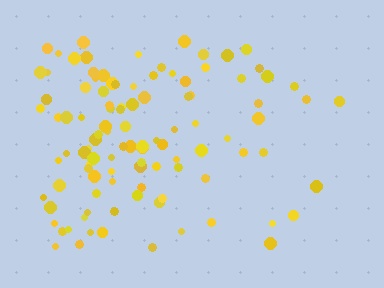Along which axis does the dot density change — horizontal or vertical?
Horizontal.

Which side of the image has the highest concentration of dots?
The left.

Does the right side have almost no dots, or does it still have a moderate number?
Still a moderate number, just noticeably fewer than the left.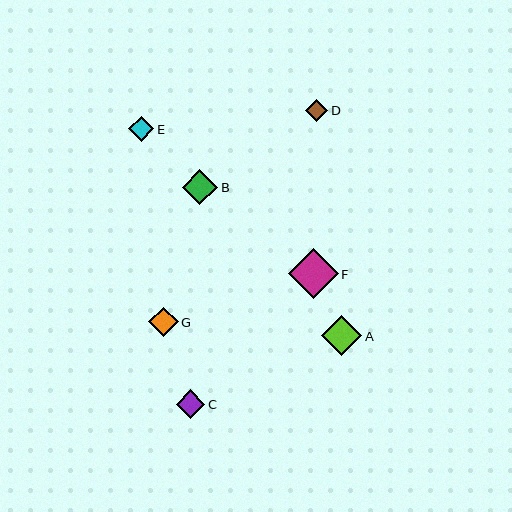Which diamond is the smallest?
Diamond D is the smallest with a size of approximately 23 pixels.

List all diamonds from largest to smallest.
From largest to smallest: F, A, B, G, C, E, D.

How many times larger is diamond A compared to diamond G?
Diamond A is approximately 1.4 times the size of diamond G.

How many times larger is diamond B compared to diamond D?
Diamond B is approximately 1.6 times the size of diamond D.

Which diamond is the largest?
Diamond F is the largest with a size of approximately 50 pixels.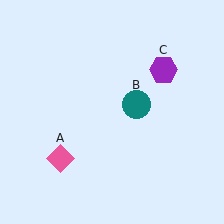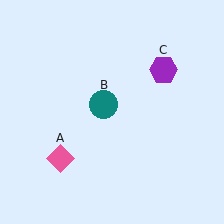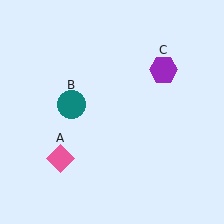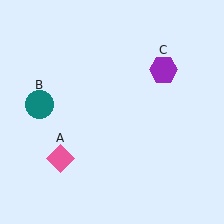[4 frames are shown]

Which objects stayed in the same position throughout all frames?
Pink diamond (object A) and purple hexagon (object C) remained stationary.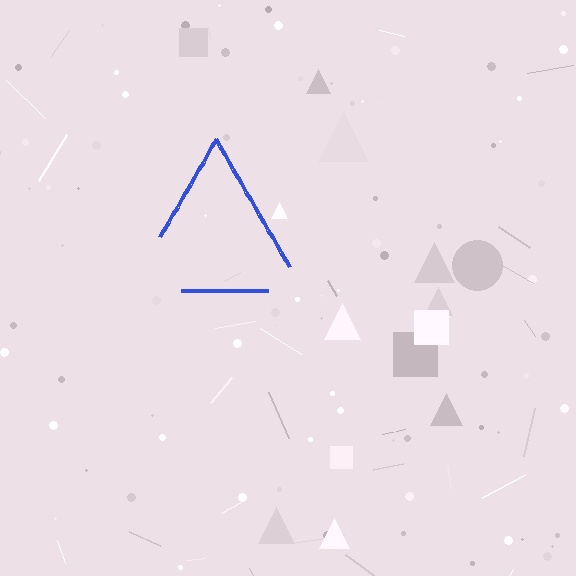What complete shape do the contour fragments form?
The contour fragments form a triangle.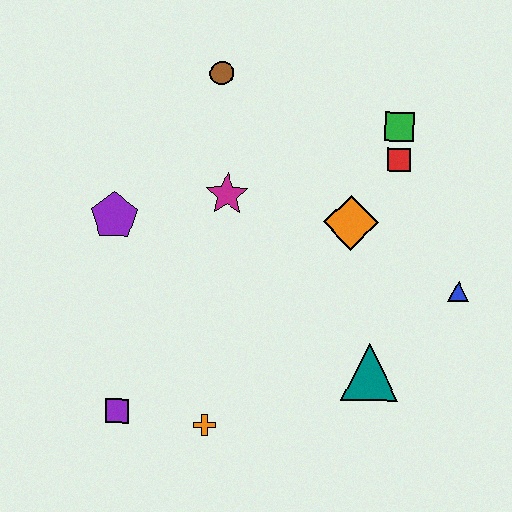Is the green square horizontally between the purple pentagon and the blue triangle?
Yes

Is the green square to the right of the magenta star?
Yes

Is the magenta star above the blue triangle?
Yes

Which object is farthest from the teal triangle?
The brown circle is farthest from the teal triangle.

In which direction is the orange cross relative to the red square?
The orange cross is below the red square.